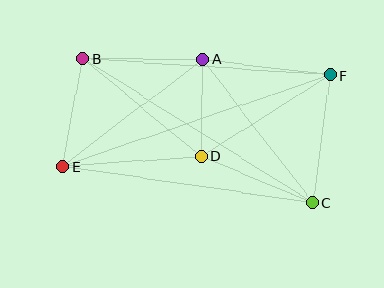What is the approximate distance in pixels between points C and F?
The distance between C and F is approximately 129 pixels.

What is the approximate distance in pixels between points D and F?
The distance between D and F is approximately 152 pixels.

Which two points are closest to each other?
Points A and D are closest to each other.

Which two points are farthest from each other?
Points E and F are farthest from each other.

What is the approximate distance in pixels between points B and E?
The distance between B and E is approximately 109 pixels.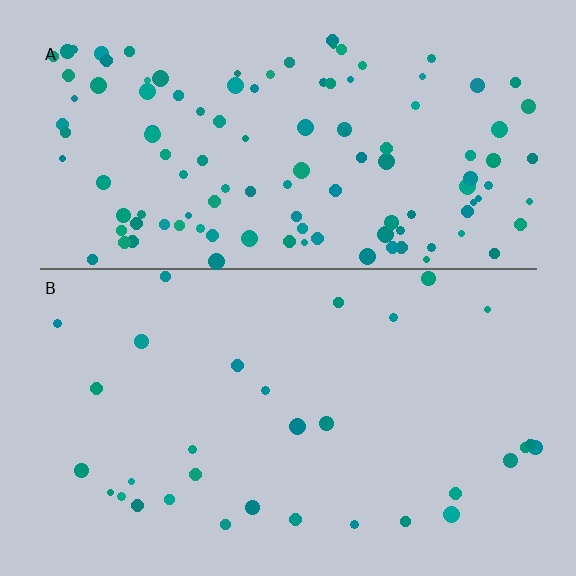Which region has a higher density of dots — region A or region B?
A (the top).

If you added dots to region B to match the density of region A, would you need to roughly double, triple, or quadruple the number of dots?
Approximately quadruple.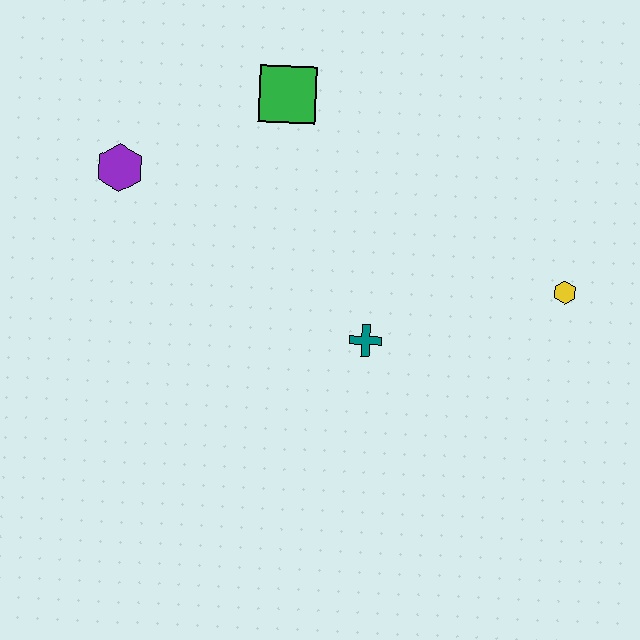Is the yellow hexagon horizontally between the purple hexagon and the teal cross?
No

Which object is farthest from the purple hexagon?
The yellow hexagon is farthest from the purple hexagon.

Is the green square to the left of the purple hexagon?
No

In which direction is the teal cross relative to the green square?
The teal cross is below the green square.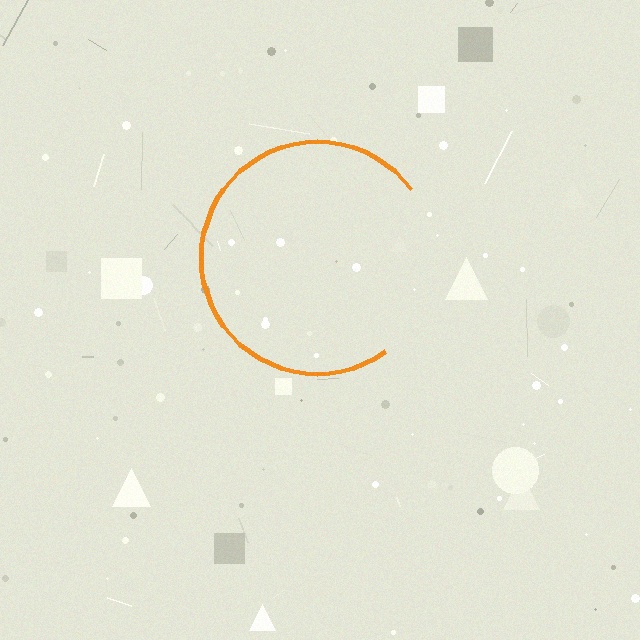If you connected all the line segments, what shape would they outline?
They would outline a circle.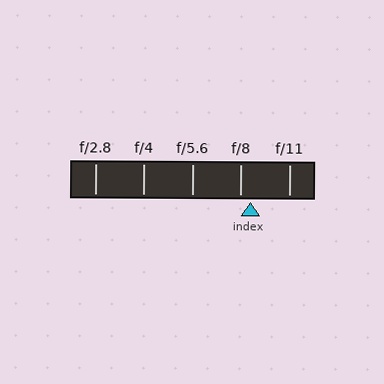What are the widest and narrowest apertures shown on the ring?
The widest aperture shown is f/2.8 and the narrowest is f/11.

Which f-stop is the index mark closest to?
The index mark is closest to f/8.